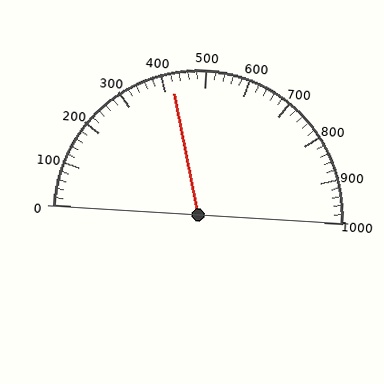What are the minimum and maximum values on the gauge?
The gauge ranges from 0 to 1000.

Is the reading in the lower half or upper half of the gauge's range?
The reading is in the lower half of the range (0 to 1000).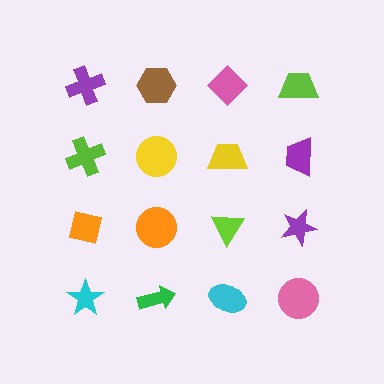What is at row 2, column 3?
A yellow trapezoid.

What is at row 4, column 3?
A cyan ellipse.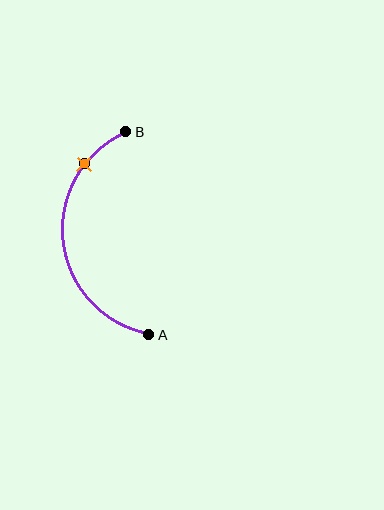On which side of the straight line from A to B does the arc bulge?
The arc bulges to the left of the straight line connecting A and B.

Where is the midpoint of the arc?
The arc midpoint is the point on the curve farthest from the straight line joining A and B. It sits to the left of that line.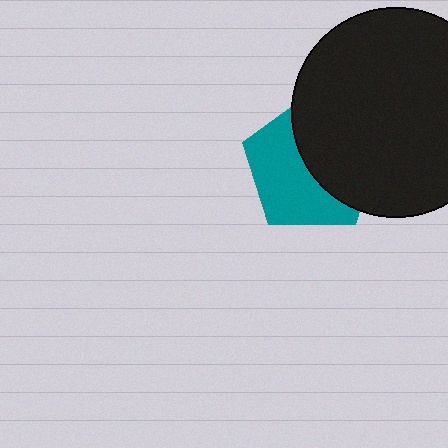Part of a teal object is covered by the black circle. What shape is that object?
It is a pentagon.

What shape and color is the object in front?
The object in front is a black circle.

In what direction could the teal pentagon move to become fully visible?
The teal pentagon could move left. That would shift it out from behind the black circle entirely.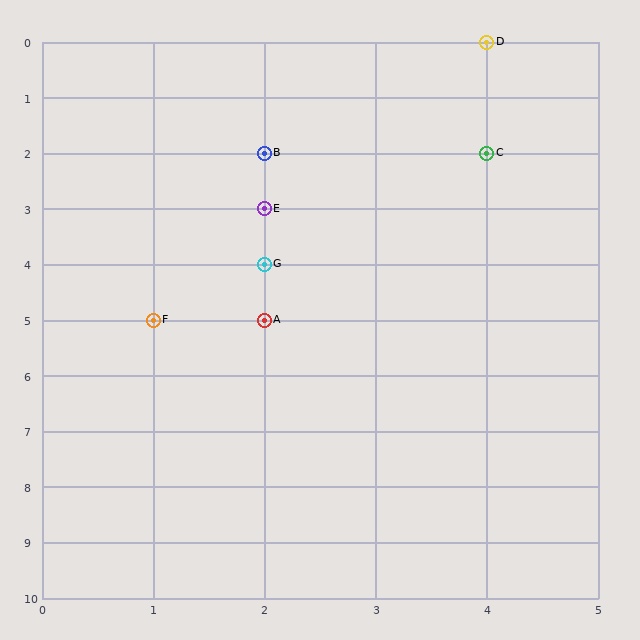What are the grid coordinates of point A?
Point A is at grid coordinates (2, 5).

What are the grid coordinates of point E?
Point E is at grid coordinates (2, 3).